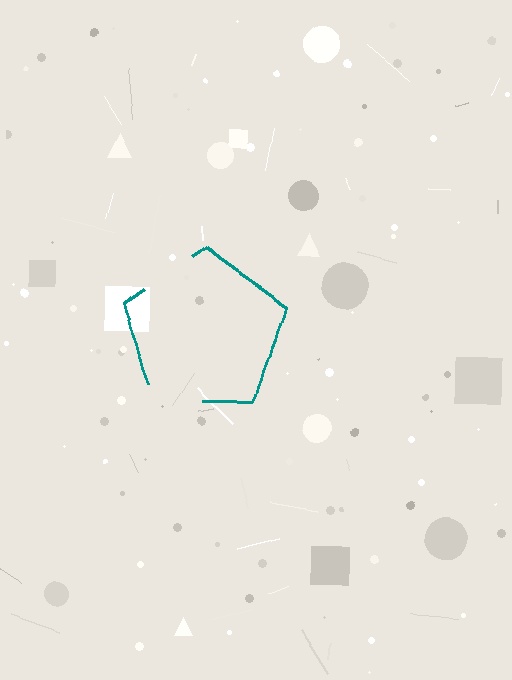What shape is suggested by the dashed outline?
The dashed outline suggests a pentagon.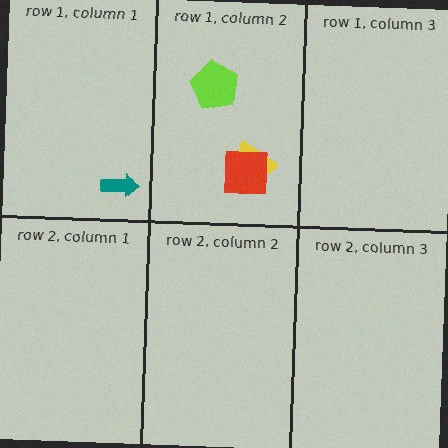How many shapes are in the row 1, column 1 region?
1.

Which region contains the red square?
The row 1, column 2 region.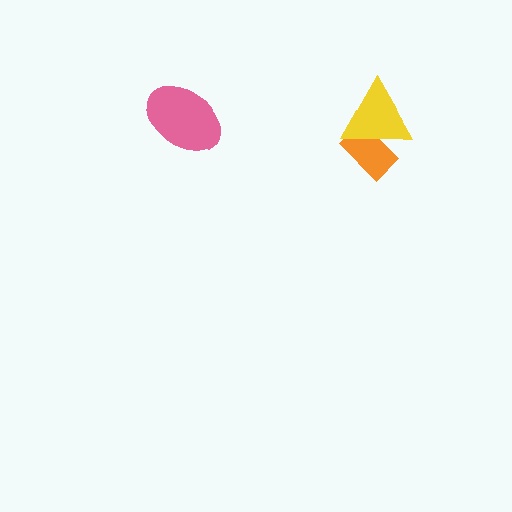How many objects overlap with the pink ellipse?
0 objects overlap with the pink ellipse.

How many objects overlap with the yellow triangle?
1 object overlaps with the yellow triangle.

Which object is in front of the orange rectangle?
The yellow triangle is in front of the orange rectangle.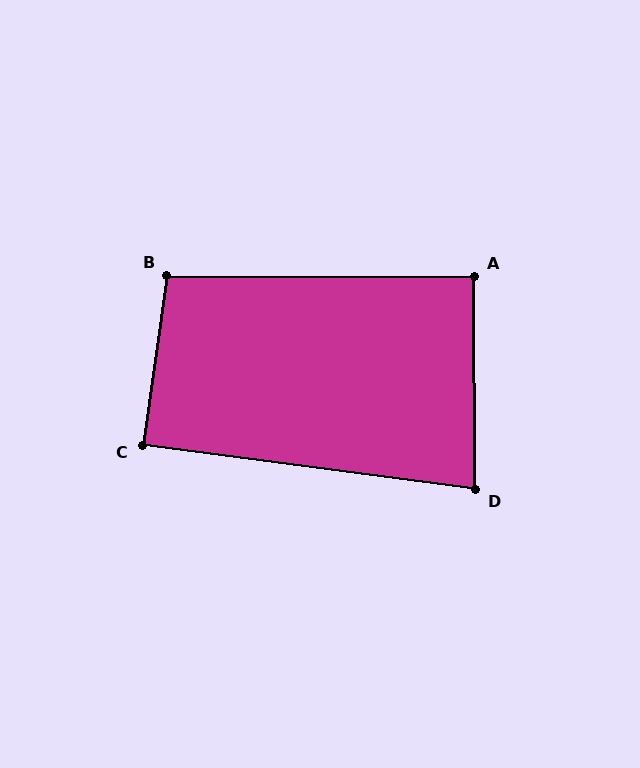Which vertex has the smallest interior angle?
D, at approximately 82 degrees.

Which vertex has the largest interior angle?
B, at approximately 98 degrees.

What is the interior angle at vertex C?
Approximately 89 degrees (approximately right).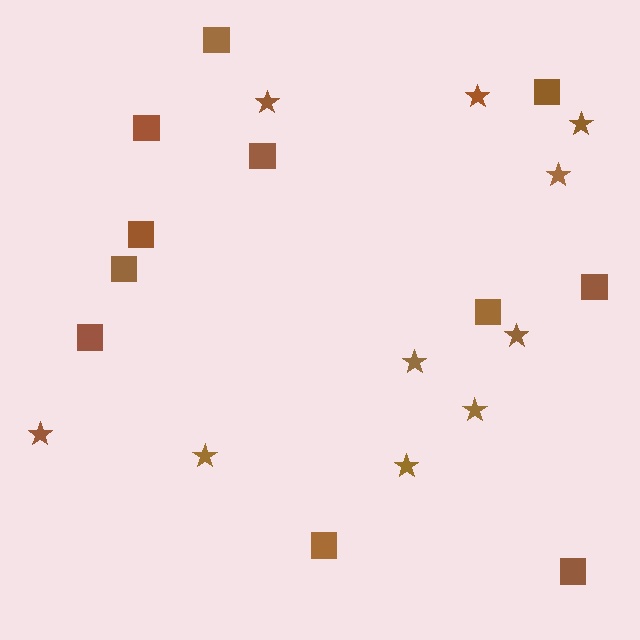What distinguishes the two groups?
There are 2 groups: one group of squares (11) and one group of stars (10).